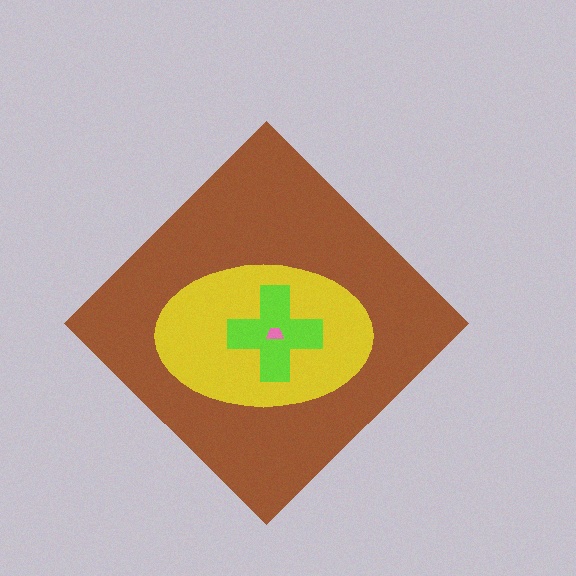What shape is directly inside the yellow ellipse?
The lime cross.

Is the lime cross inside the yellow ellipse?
Yes.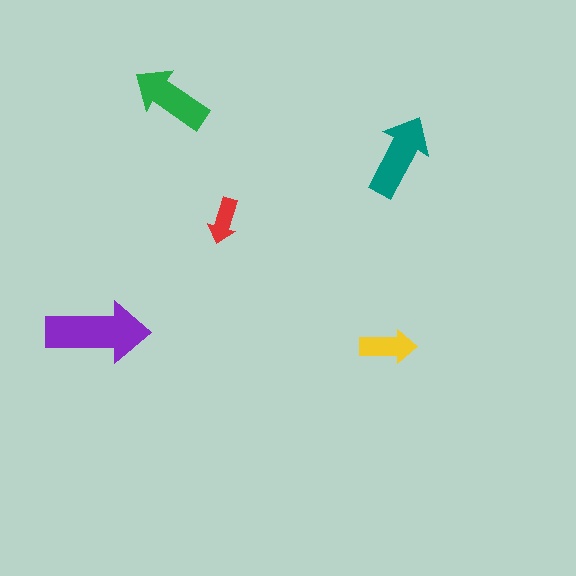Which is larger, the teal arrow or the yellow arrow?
The teal one.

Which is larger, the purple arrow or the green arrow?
The purple one.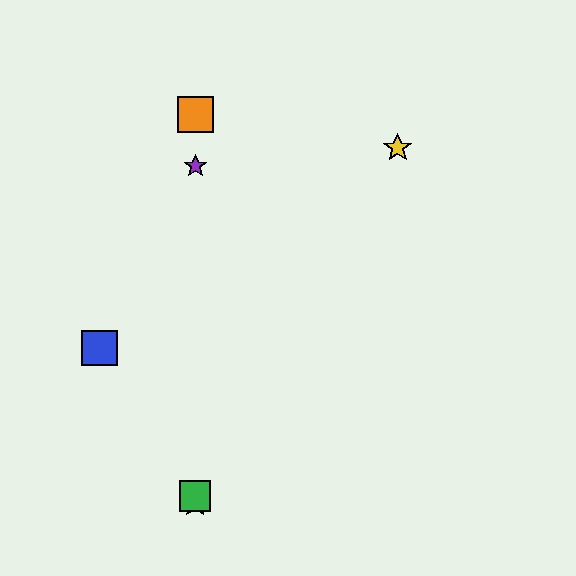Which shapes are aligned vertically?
The red star, the green square, the purple star, the orange square are aligned vertically.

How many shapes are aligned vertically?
4 shapes (the red star, the green square, the purple star, the orange square) are aligned vertically.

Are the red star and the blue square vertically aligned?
No, the red star is at x≈195 and the blue square is at x≈100.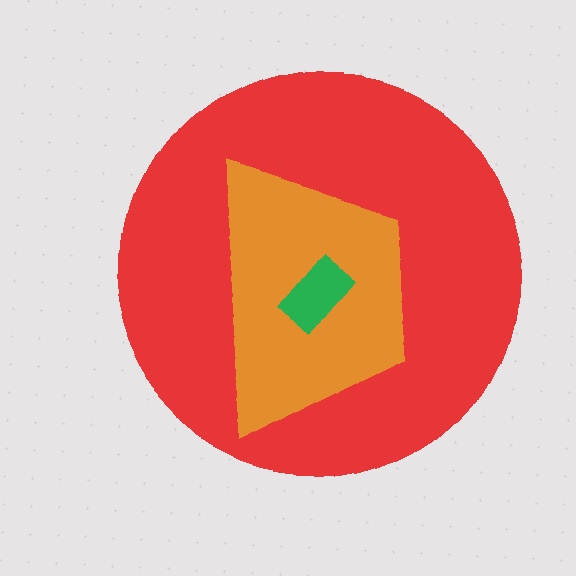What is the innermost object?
The green rectangle.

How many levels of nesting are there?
3.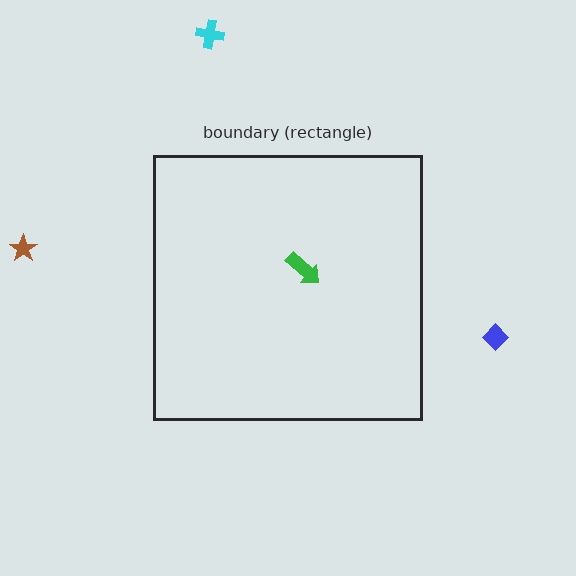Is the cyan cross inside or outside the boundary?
Outside.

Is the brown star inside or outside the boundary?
Outside.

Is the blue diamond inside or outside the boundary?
Outside.